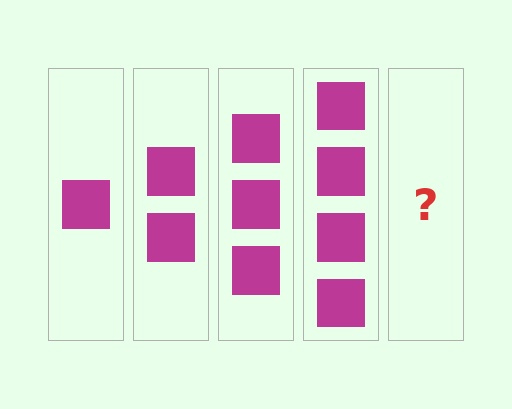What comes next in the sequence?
The next element should be 5 squares.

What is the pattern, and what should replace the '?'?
The pattern is that each step adds one more square. The '?' should be 5 squares.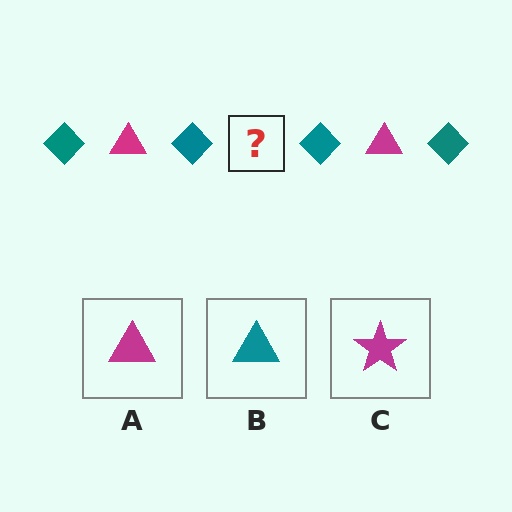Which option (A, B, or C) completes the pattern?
A.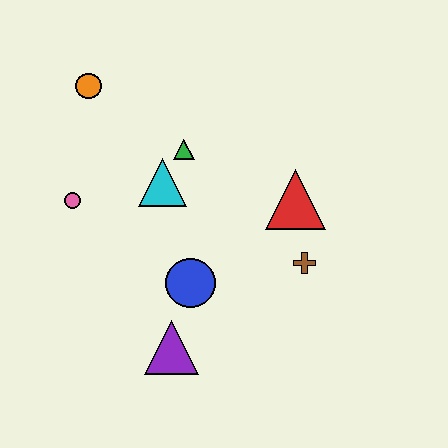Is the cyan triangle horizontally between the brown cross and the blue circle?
No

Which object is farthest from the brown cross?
The orange circle is farthest from the brown cross.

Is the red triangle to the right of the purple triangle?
Yes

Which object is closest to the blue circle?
The purple triangle is closest to the blue circle.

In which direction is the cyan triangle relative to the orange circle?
The cyan triangle is below the orange circle.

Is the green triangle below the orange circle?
Yes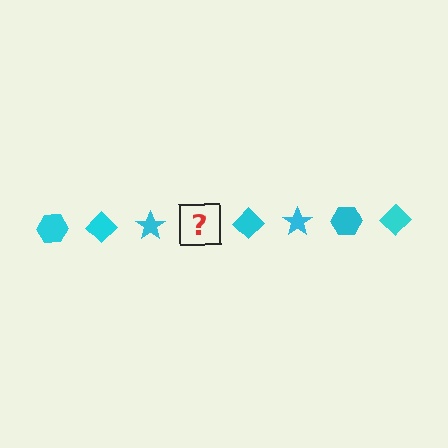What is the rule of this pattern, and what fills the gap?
The rule is that the pattern cycles through hexagon, diamond, star shapes in cyan. The gap should be filled with a cyan hexagon.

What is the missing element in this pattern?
The missing element is a cyan hexagon.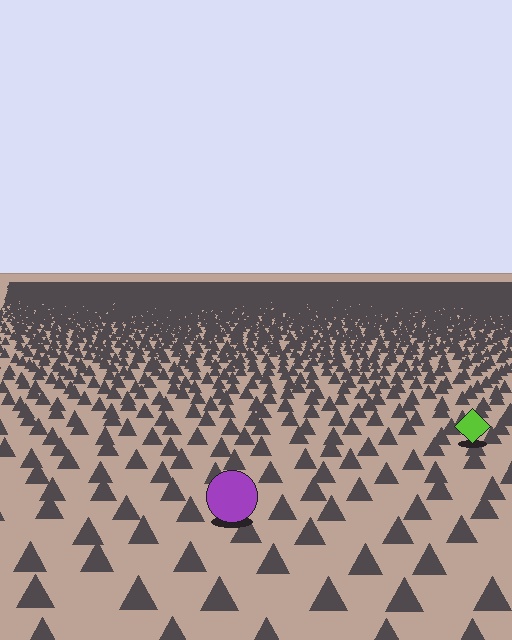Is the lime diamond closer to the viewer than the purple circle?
No. The purple circle is closer — you can tell from the texture gradient: the ground texture is coarser near it.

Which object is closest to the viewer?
The purple circle is closest. The texture marks near it are larger and more spread out.